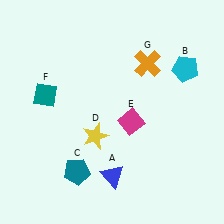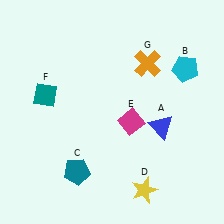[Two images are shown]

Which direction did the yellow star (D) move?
The yellow star (D) moved down.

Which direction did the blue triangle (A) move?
The blue triangle (A) moved up.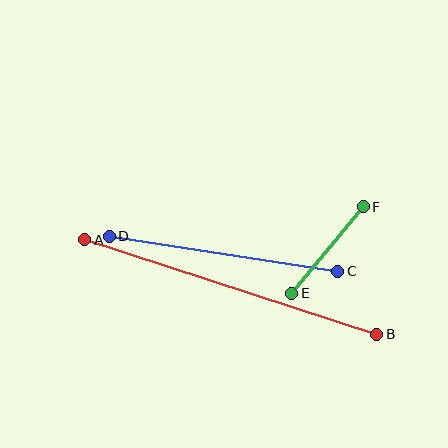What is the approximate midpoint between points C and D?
The midpoint is at approximately (223, 254) pixels.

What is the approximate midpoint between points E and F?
The midpoint is at approximately (327, 250) pixels.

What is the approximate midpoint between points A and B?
The midpoint is at approximately (231, 287) pixels.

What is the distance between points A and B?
The distance is approximately 307 pixels.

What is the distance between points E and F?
The distance is approximately 112 pixels.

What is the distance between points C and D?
The distance is approximately 231 pixels.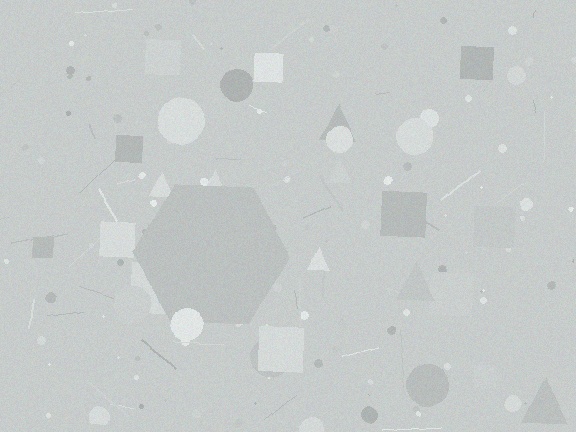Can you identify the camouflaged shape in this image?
The camouflaged shape is a hexagon.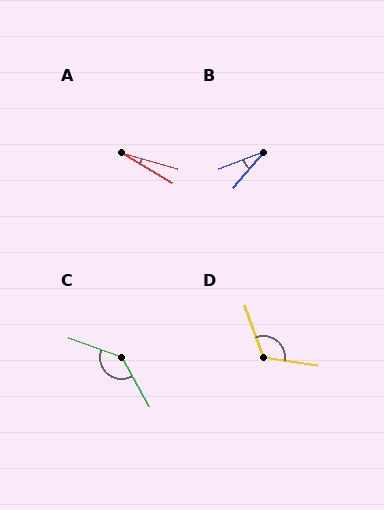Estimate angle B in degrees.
Approximately 29 degrees.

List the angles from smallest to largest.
A (16°), B (29°), D (118°), C (139°).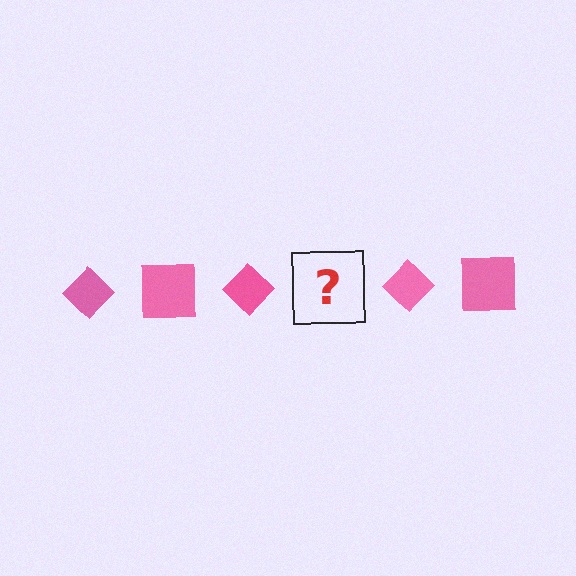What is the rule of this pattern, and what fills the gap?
The rule is that the pattern cycles through diamond, square shapes in pink. The gap should be filled with a pink square.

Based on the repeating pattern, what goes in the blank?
The blank should be a pink square.